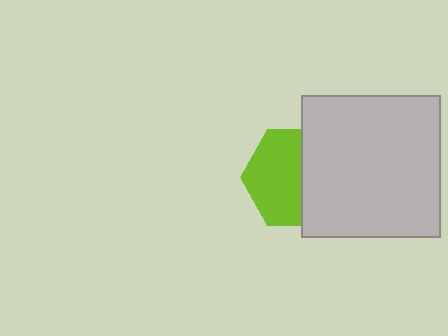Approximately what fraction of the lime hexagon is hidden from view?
Roughly 43% of the lime hexagon is hidden behind the light gray rectangle.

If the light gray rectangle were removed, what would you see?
You would see the complete lime hexagon.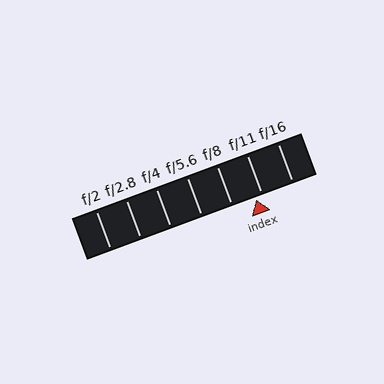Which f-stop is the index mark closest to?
The index mark is closest to f/11.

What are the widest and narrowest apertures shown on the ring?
The widest aperture shown is f/2 and the narrowest is f/16.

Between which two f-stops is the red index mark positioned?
The index mark is between f/8 and f/11.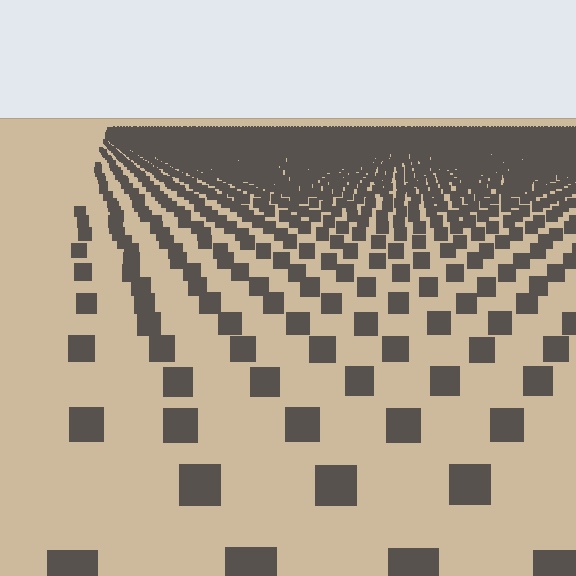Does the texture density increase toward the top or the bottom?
Density increases toward the top.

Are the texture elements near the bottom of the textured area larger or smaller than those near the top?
Larger. Near the bottom, elements are closer to the viewer and appear at a bigger on-screen size.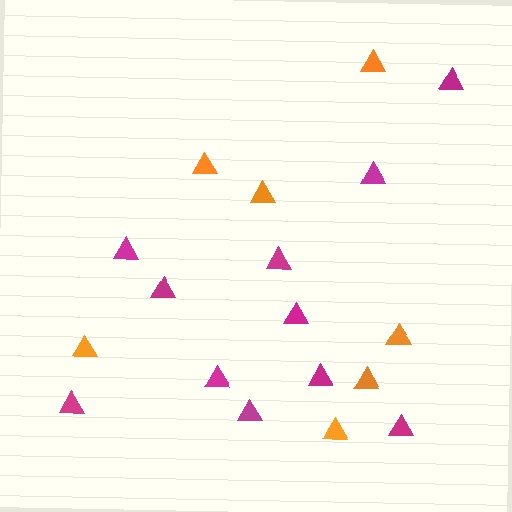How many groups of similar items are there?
There are 2 groups: one group of orange triangles (7) and one group of magenta triangles (11).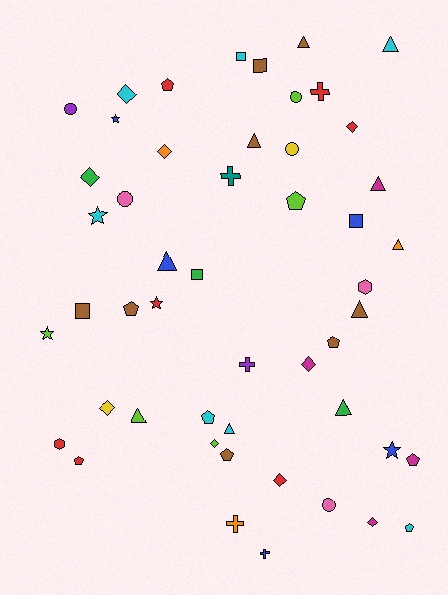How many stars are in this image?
There are 5 stars.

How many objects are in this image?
There are 50 objects.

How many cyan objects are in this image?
There are 7 cyan objects.